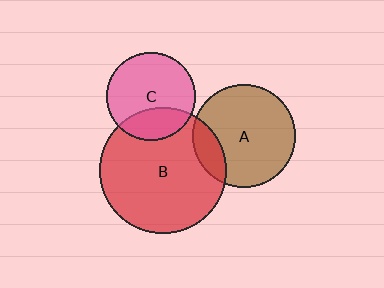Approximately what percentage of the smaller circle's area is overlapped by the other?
Approximately 15%.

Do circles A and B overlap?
Yes.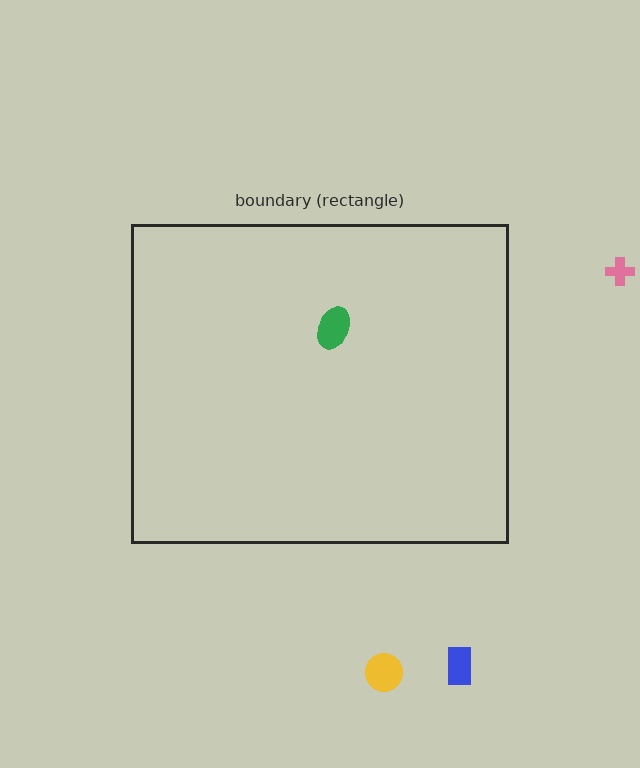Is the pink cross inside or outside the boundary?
Outside.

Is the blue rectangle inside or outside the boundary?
Outside.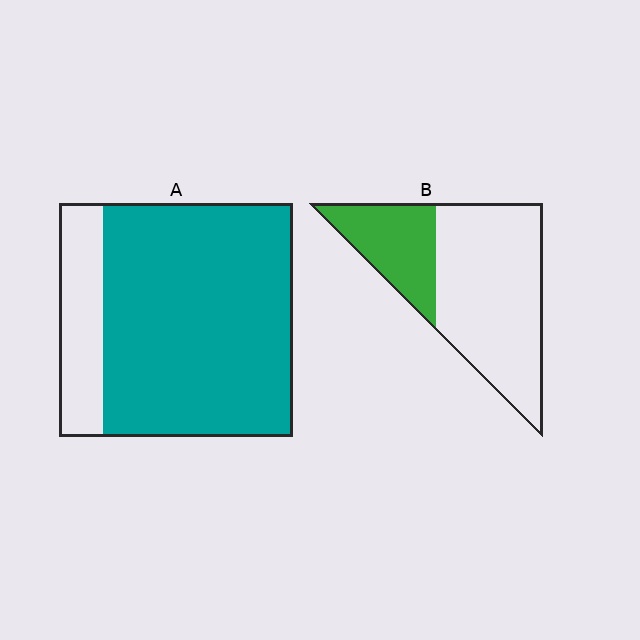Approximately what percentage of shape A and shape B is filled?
A is approximately 80% and B is approximately 30%.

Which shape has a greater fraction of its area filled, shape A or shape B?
Shape A.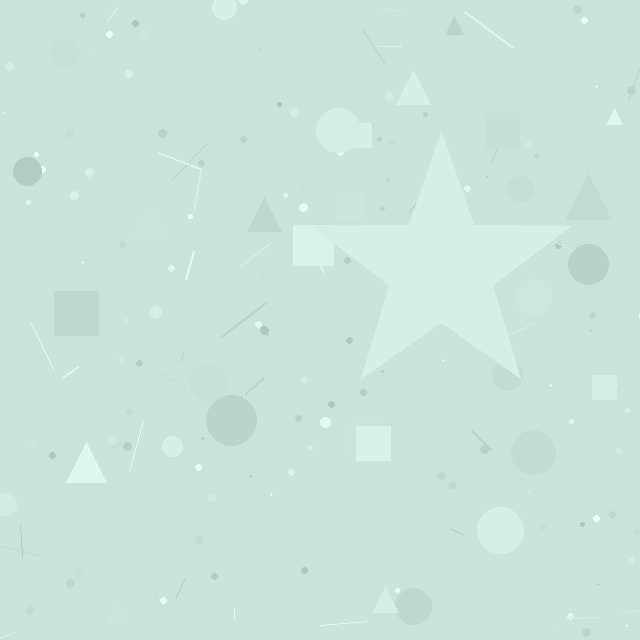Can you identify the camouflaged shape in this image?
The camouflaged shape is a star.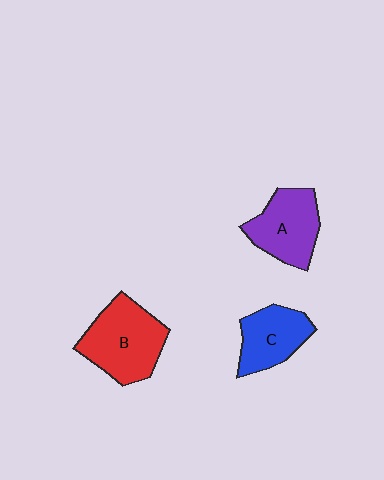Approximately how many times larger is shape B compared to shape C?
Approximately 1.4 times.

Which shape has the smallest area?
Shape C (blue).